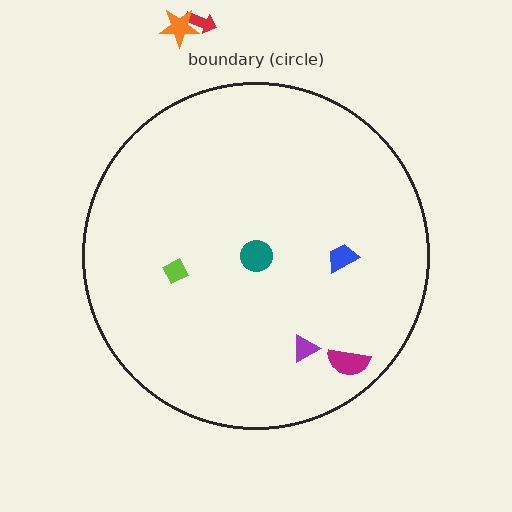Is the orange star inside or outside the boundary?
Outside.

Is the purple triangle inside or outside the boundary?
Inside.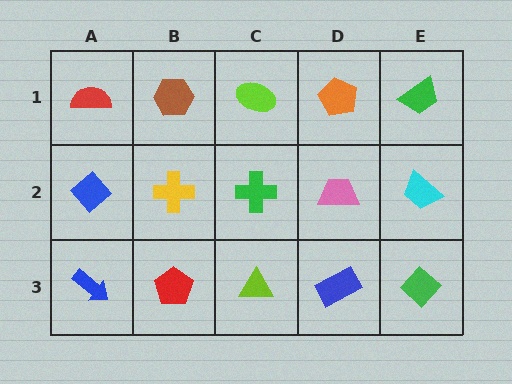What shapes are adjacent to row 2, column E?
A green trapezoid (row 1, column E), a green diamond (row 3, column E), a pink trapezoid (row 2, column D).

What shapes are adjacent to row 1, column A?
A blue diamond (row 2, column A), a brown hexagon (row 1, column B).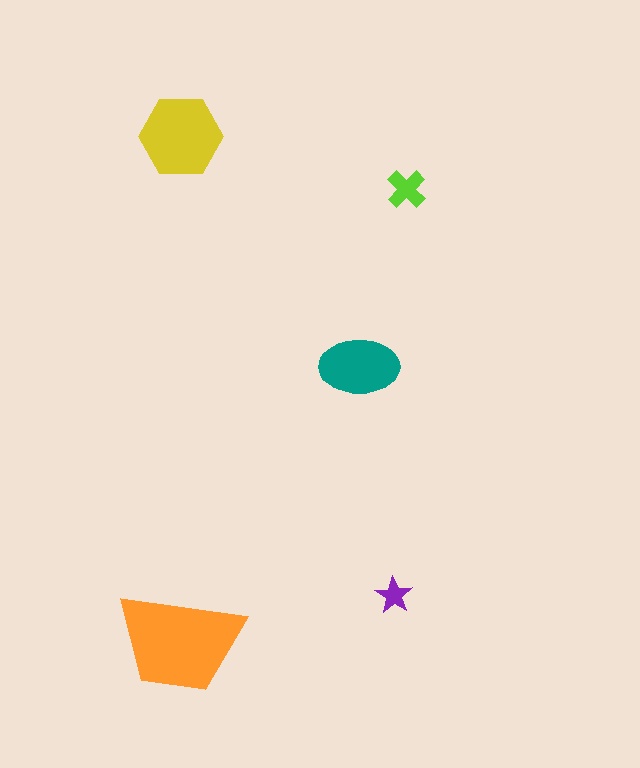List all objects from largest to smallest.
The orange trapezoid, the yellow hexagon, the teal ellipse, the lime cross, the purple star.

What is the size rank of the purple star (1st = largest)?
5th.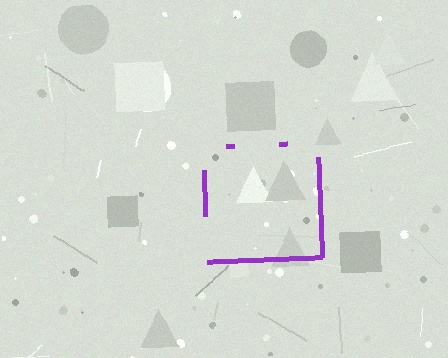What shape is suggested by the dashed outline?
The dashed outline suggests a square.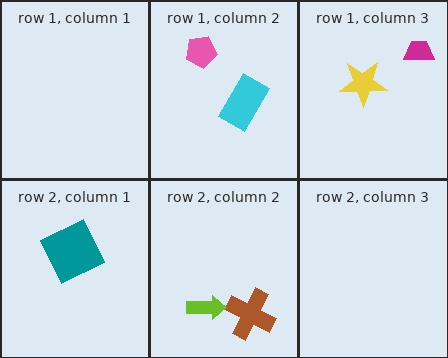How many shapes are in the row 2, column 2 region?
2.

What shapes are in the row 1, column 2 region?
The pink pentagon, the cyan rectangle.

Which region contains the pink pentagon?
The row 1, column 2 region.